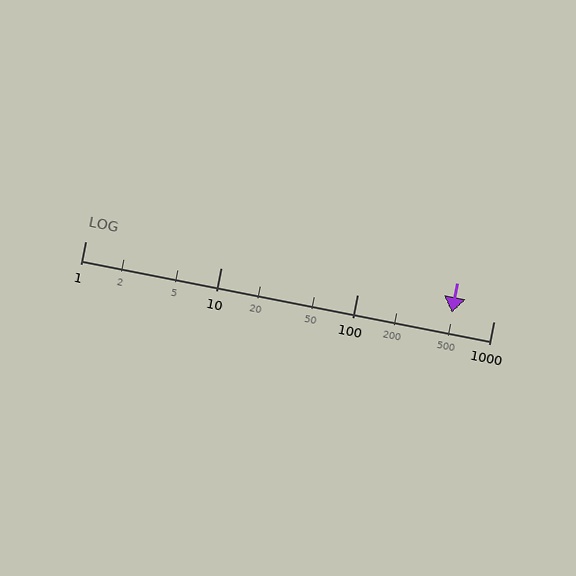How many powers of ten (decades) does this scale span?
The scale spans 3 decades, from 1 to 1000.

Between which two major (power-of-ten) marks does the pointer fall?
The pointer is between 100 and 1000.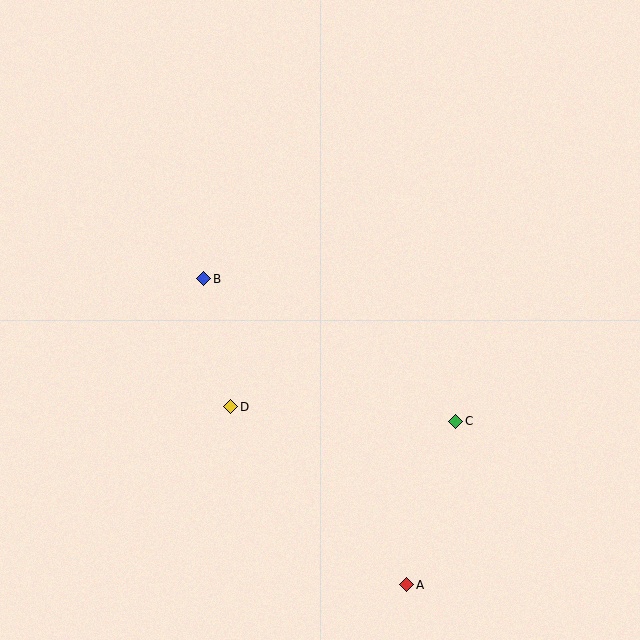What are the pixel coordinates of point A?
Point A is at (407, 585).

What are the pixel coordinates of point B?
Point B is at (204, 279).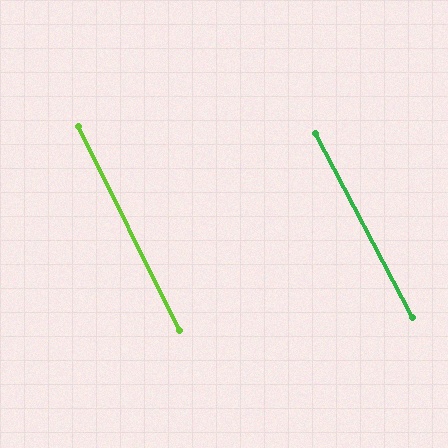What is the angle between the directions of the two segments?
Approximately 1 degree.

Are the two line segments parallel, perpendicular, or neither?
Parallel — their directions differ by only 1.3°.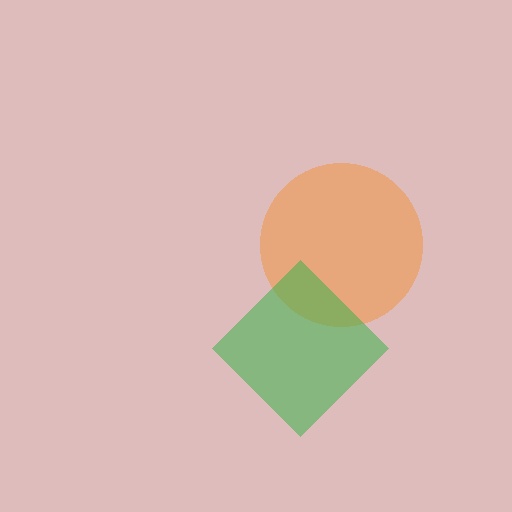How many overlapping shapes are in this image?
There are 2 overlapping shapes in the image.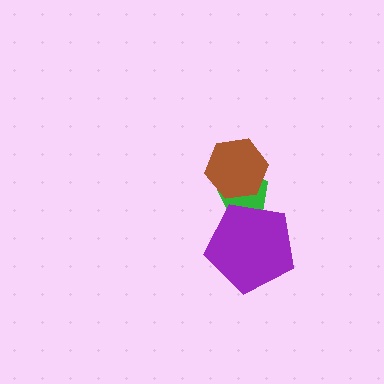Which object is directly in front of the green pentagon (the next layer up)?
The brown hexagon is directly in front of the green pentagon.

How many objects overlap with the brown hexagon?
1 object overlaps with the brown hexagon.